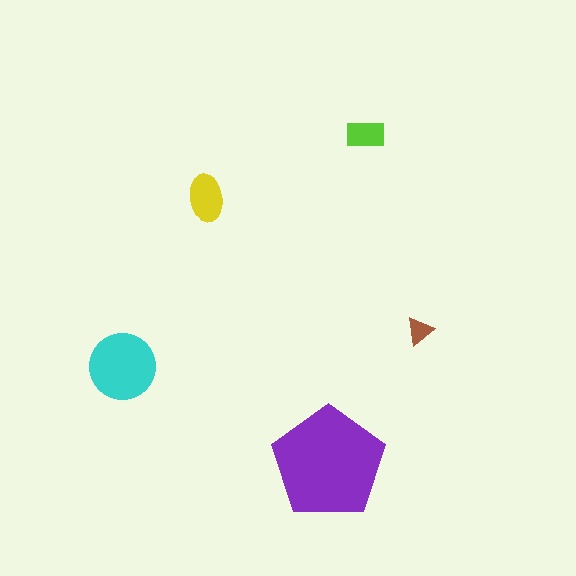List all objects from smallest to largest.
The brown triangle, the lime rectangle, the yellow ellipse, the cyan circle, the purple pentagon.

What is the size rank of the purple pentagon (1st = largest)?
1st.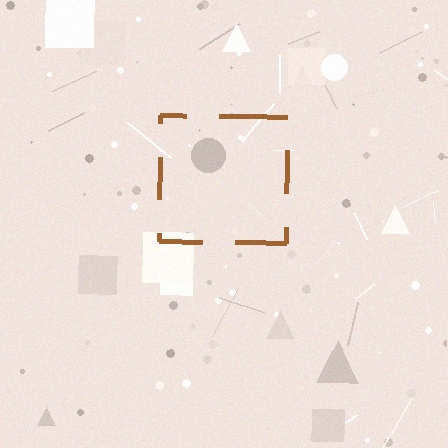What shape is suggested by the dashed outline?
The dashed outline suggests a square.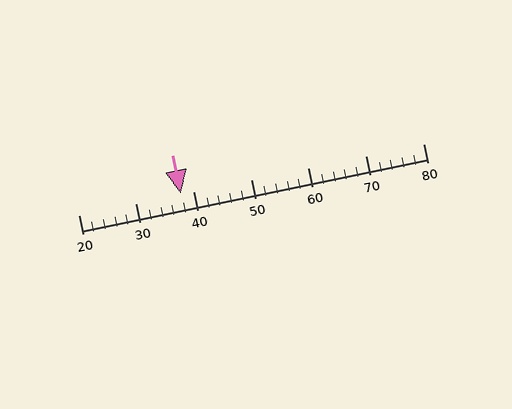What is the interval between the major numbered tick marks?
The major tick marks are spaced 10 units apart.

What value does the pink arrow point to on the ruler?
The pink arrow points to approximately 38.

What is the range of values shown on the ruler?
The ruler shows values from 20 to 80.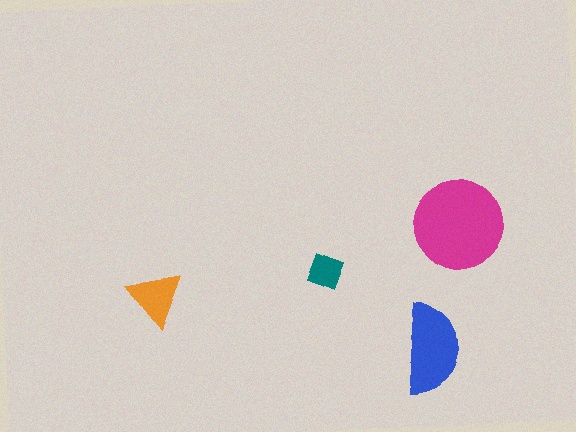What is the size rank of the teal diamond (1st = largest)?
4th.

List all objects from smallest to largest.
The teal diamond, the orange triangle, the blue semicircle, the magenta circle.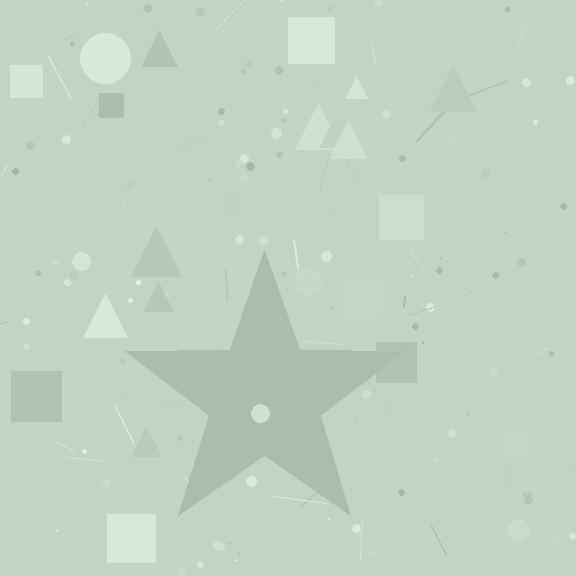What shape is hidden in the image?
A star is hidden in the image.